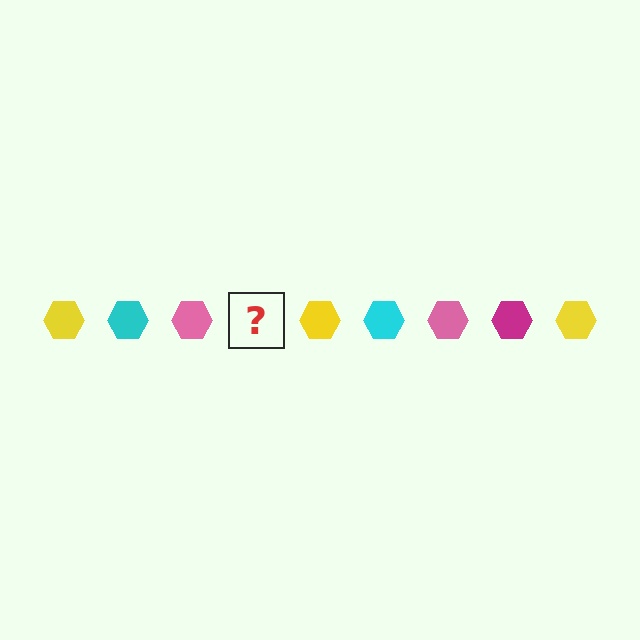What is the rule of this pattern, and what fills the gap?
The rule is that the pattern cycles through yellow, cyan, pink, magenta hexagons. The gap should be filled with a magenta hexagon.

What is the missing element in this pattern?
The missing element is a magenta hexagon.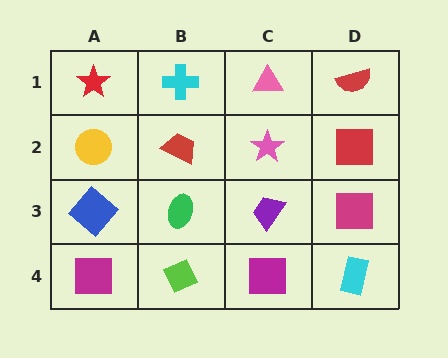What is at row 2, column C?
A pink star.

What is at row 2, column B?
A red trapezoid.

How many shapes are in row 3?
4 shapes.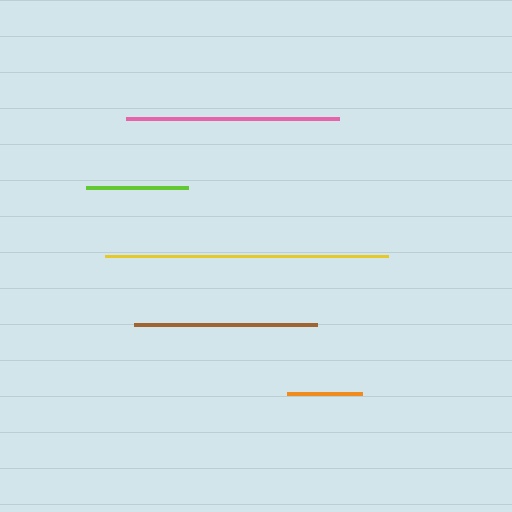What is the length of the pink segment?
The pink segment is approximately 212 pixels long.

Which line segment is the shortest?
The orange line is the shortest at approximately 74 pixels.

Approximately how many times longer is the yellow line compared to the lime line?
The yellow line is approximately 2.8 times the length of the lime line.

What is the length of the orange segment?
The orange segment is approximately 74 pixels long.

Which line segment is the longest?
The yellow line is the longest at approximately 283 pixels.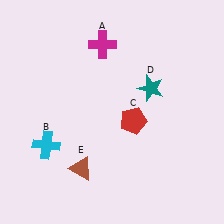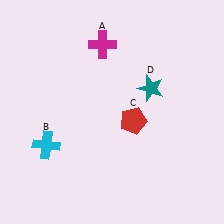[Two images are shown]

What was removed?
The brown triangle (E) was removed in Image 2.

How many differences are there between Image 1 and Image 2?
There is 1 difference between the two images.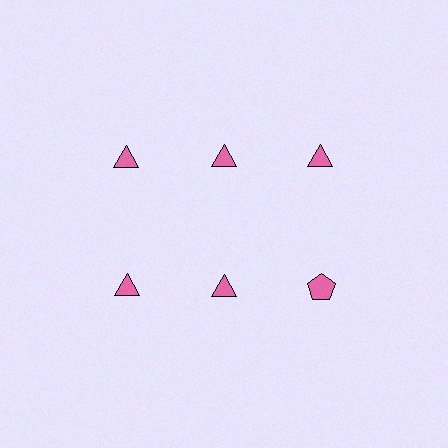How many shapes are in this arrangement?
There are 6 shapes arranged in a grid pattern.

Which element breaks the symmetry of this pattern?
The pink pentagon in the second row, center column breaks the symmetry. All other shapes are pink triangles.